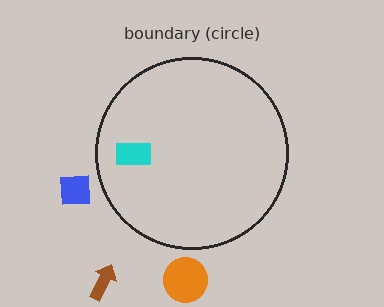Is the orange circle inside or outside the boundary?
Outside.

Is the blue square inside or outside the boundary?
Outside.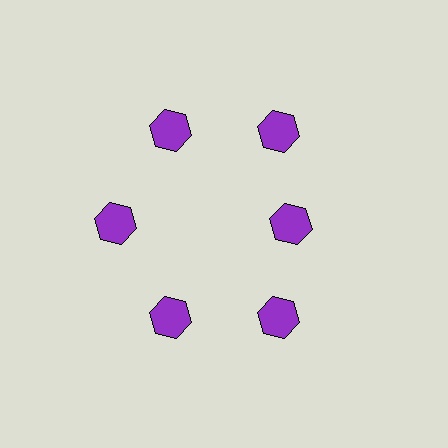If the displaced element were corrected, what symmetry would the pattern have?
It would have 6-fold rotational symmetry — the pattern would map onto itself every 60 degrees.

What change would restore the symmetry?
The symmetry would be restored by moving it outward, back onto the ring so that all 6 hexagons sit at equal angles and equal distance from the center.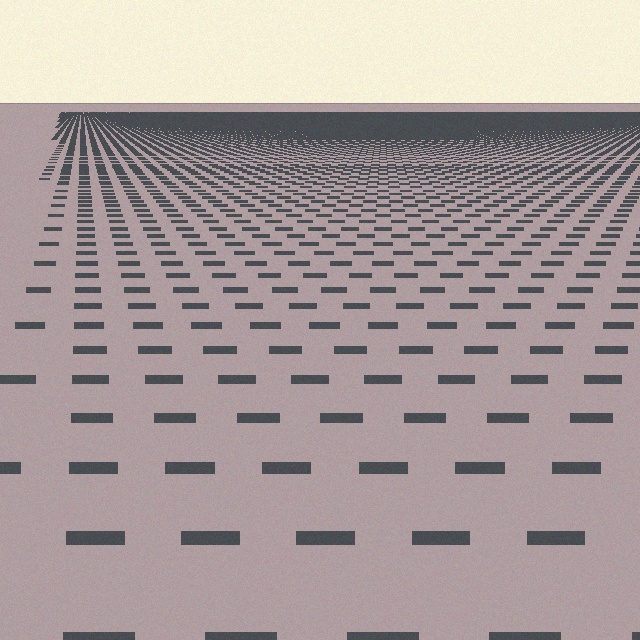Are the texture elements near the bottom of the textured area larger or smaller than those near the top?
Larger. Near the bottom, elements are closer to the viewer and appear at a bigger on-screen size.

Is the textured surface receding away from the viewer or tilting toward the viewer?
The surface is receding away from the viewer. Texture elements get smaller and denser toward the top.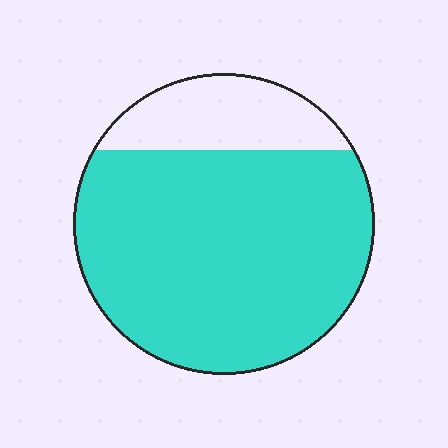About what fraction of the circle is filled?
About four fifths (4/5).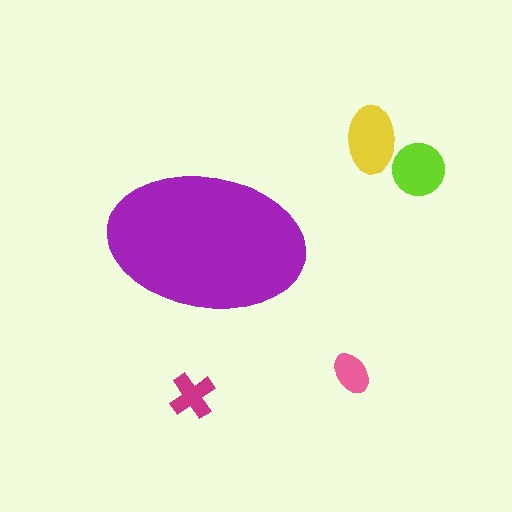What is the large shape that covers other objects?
A purple ellipse.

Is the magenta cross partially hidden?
No, the magenta cross is fully visible.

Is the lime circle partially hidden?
No, the lime circle is fully visible.